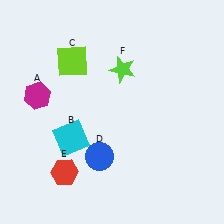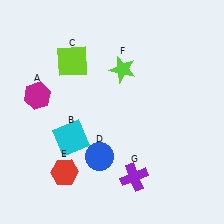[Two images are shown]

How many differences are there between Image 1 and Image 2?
There is 1 difference between the two images.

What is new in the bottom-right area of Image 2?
A purple cross (G) was added in the bottom-right area of Image 2.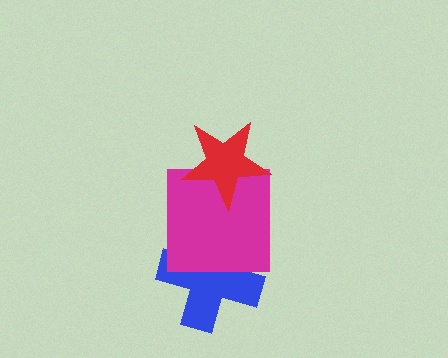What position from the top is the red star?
The red star is 1st from the top.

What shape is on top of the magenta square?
The red star is on top of the magenta square.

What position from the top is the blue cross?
The blue cross is 3rd from the top.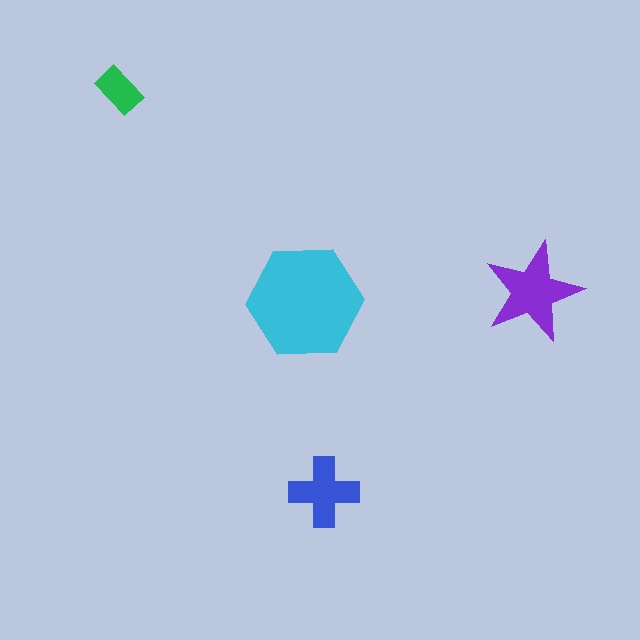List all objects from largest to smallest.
The cyan hexagon, the purple star, the blue cross, the green rectangle.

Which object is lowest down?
The blue cross is bottommost.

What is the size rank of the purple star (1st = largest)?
2nd.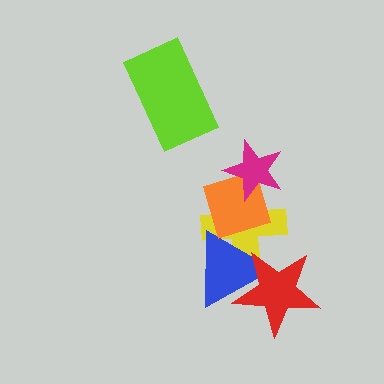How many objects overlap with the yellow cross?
4 objects overlap with the yellow cross.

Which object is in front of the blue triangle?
The red star is in front of the blue triangle.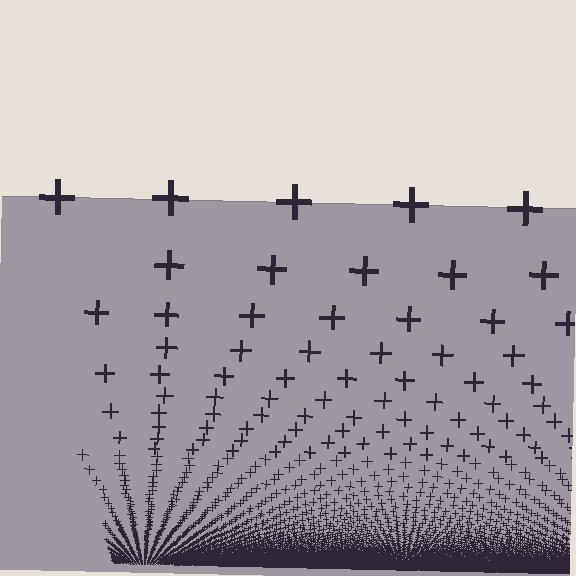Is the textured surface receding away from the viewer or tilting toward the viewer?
The surface appears to tilt toward the viewer. Texture elements get larger and sparser toward the top.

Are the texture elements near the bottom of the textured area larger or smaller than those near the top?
Smaller. The gradient is inverted — elements near the bottom are smaller and denser.